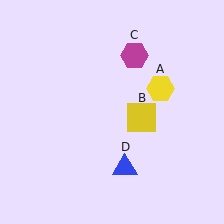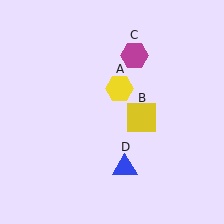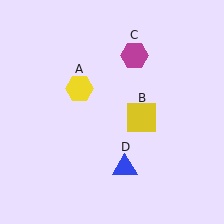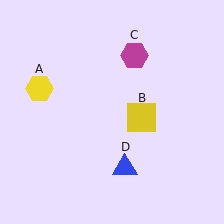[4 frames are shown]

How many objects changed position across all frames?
1 object changed position: yellow hexagon (object A).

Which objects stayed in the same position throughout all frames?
Yellow square (object B) and magenta hexagon (object C) and blue triangle (object D) remained stationary.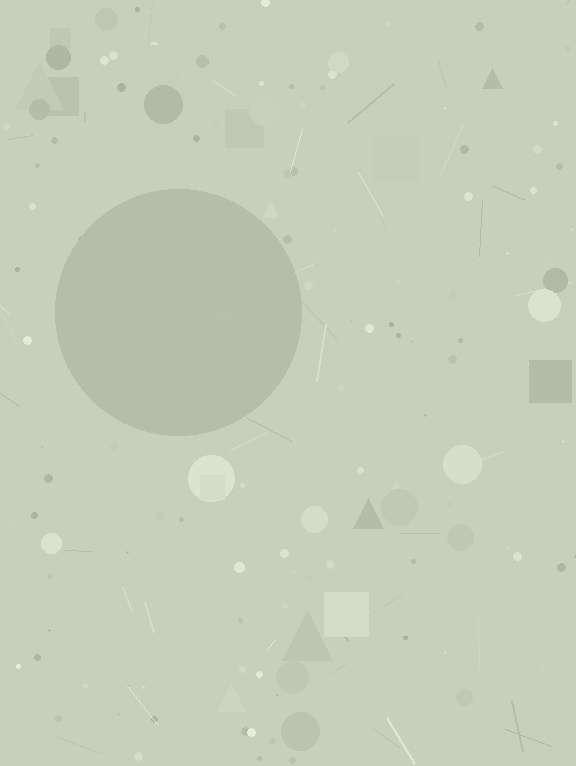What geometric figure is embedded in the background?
A circle is embedded in the background.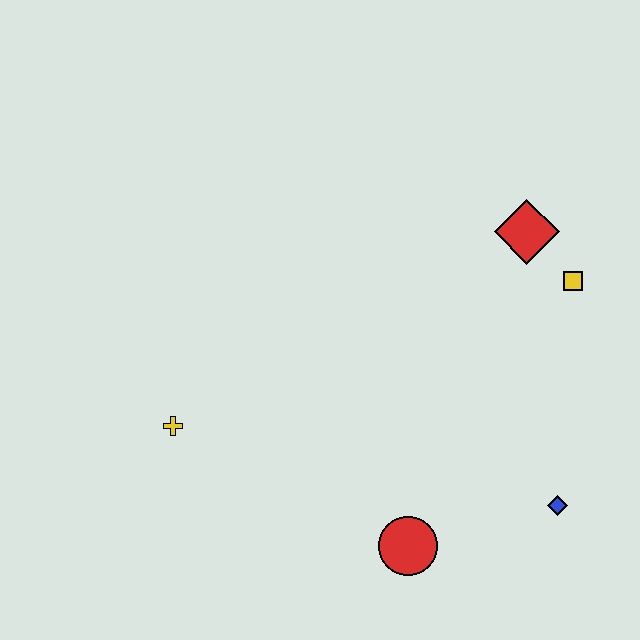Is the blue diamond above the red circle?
Yes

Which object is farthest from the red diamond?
The yellow cross is farthest from the red diamond.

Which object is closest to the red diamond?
The yellow square is closest to the red diamond.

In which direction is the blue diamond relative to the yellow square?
The blue diamond is below the yellow square.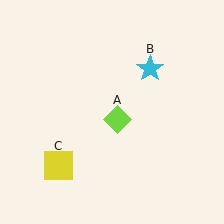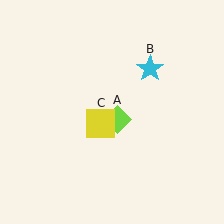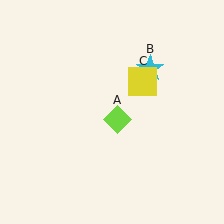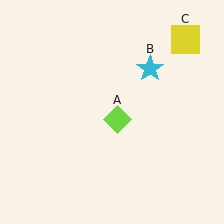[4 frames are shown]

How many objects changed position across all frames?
1 object changed position: yellow square (object C).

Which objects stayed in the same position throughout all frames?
Lime diamond (object A) and cyan star (object B) remained stationary.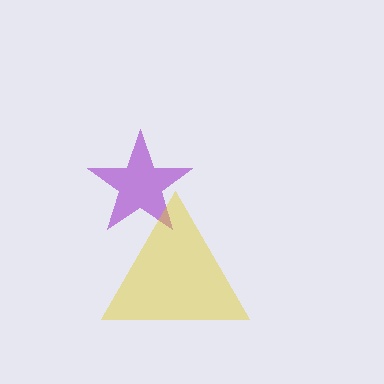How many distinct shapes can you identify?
There are 2 distinct shapes: a purple star, a yellow triangle.